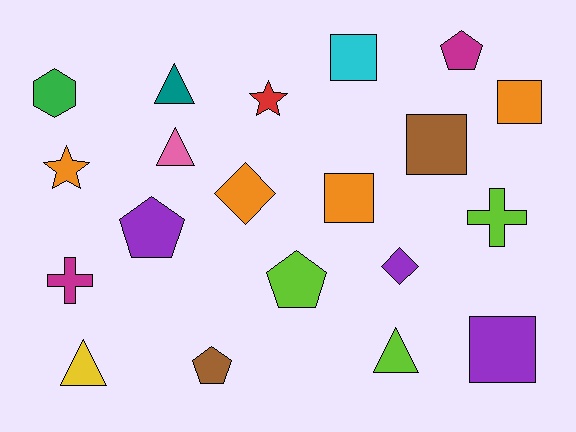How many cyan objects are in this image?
There is 1 cyan object.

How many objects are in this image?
There are 20 objects.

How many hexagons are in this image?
There is 1 hexagon.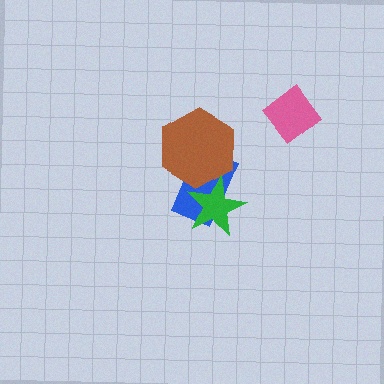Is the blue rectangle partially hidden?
Yes, it is partially covered by another shape.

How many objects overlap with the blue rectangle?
2 objects overlap with the blue rectangle.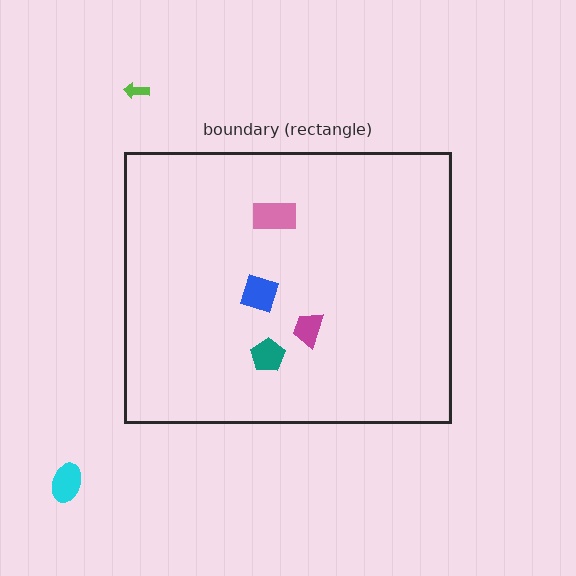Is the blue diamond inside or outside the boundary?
Inside.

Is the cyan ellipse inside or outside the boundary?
Outside.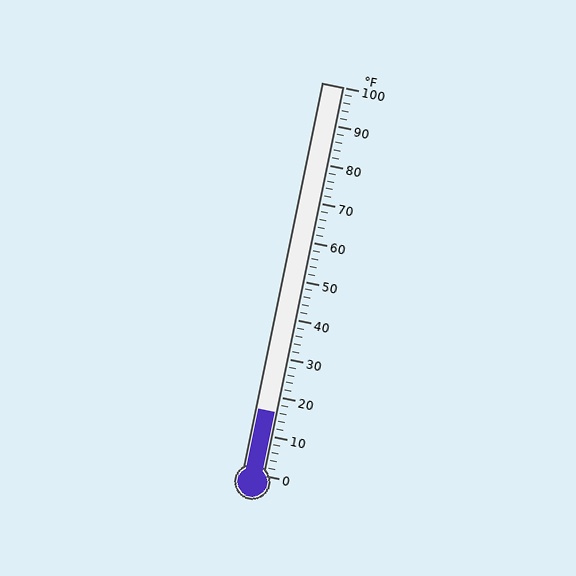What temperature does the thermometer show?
The thermometer shows approximately 16°F.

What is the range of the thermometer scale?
The thermometer scale ranges from 0°F to 100°F.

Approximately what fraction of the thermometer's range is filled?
The thermometer is filled to approximately 15% of its range.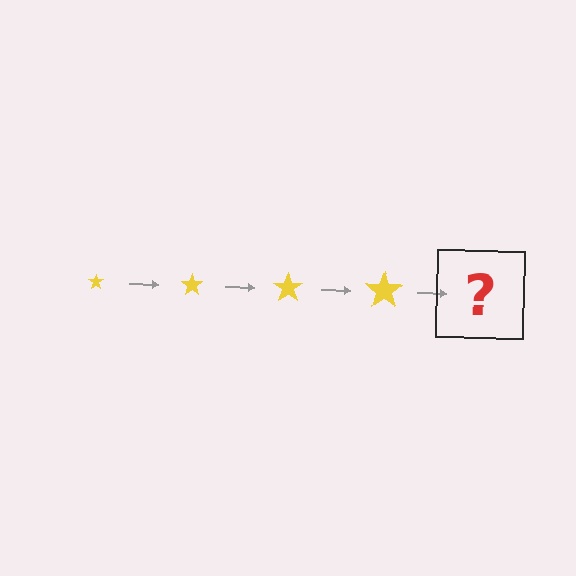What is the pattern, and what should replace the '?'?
The pattern is that the star gets progressively larger each step. The '?' should be a yellow star, larger than the previous one.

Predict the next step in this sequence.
The next step is a yellow star, larger than the previous one.